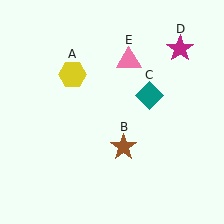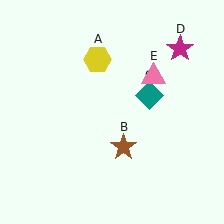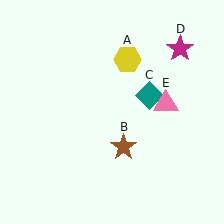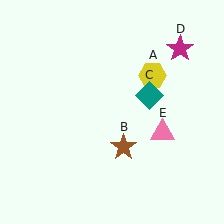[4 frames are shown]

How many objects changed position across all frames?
2 objects changed position: yellow hexagon (object A), pink triangle (object E).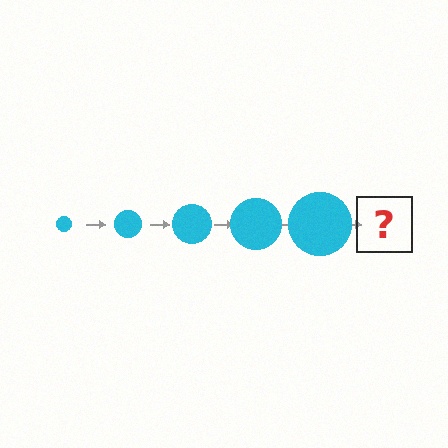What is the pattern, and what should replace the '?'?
The pattern is that the circle gets progressively larger each step. The '?' should be a cyan circle, larger than the previous one.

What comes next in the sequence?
The next element should be a cyan circle, larger than the previous one.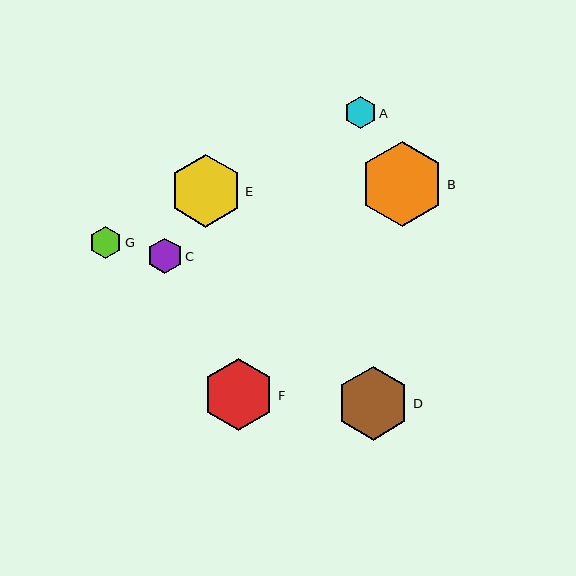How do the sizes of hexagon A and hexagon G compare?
Hexagon A and hexagon G are approximately the same size.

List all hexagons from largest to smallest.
From largest to smallest: B, D, E, F, C, A, G.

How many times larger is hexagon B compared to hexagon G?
Hexagon B is approximately 2.6 times the size of hexagon G.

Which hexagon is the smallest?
Hexagon G is the smallest with a size of approximately 32 pixels.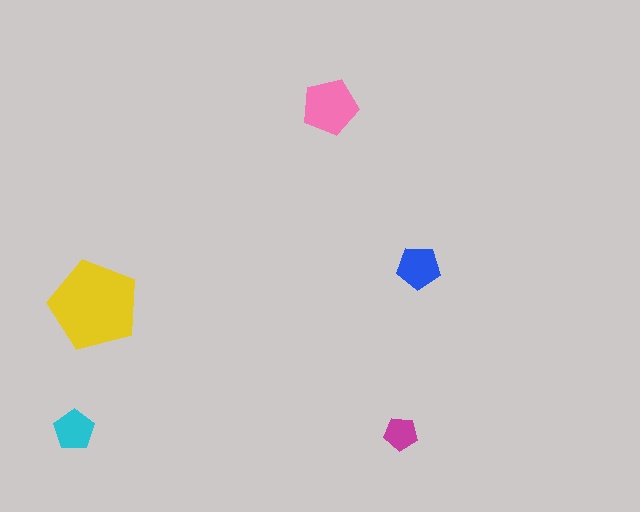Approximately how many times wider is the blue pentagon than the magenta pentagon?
About 1.5 times wider.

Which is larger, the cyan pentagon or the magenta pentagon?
The cyan one.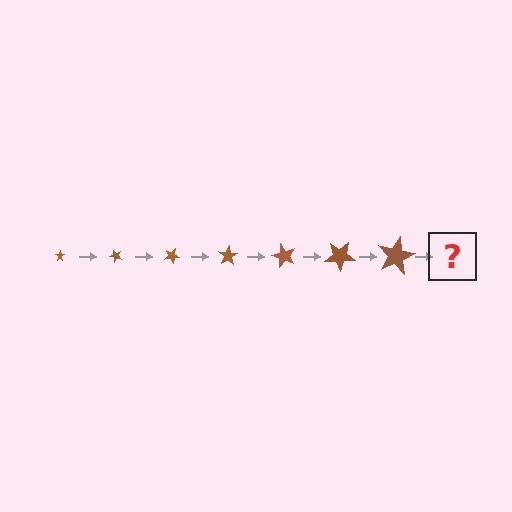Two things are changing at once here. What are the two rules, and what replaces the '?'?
The two rules are that the star grows larger each step and it rotates 50 degrees each step. The '?' should be a star, larger than the previous one and rotated 350 degrees from the start.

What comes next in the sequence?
The next element should be a star, larger than the previous one and rotated 350 degrees from the start.